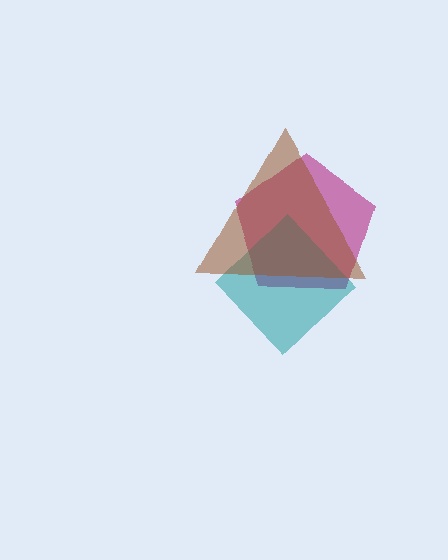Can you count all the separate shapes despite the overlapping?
Yes, there are 3 separate shapes.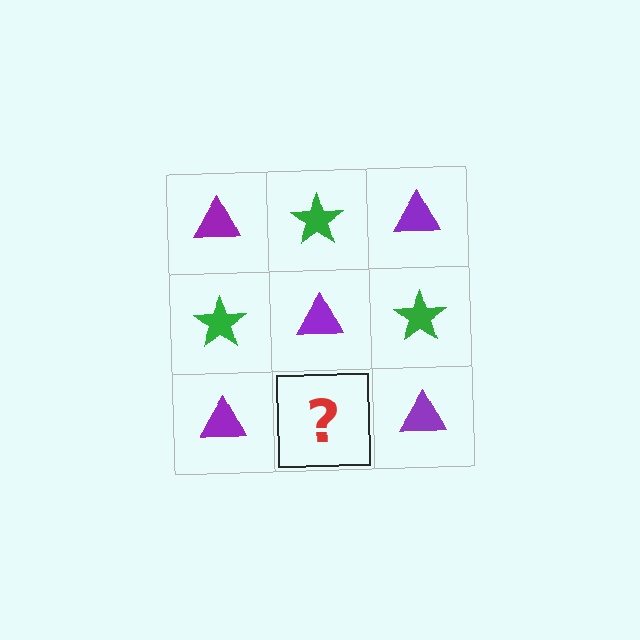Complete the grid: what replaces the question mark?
The question mark should be replaced with a green star.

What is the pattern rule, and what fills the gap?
The rule is that it alternates purple triangle and green star in a checkerboard pattern. The gap should be filled with a green star.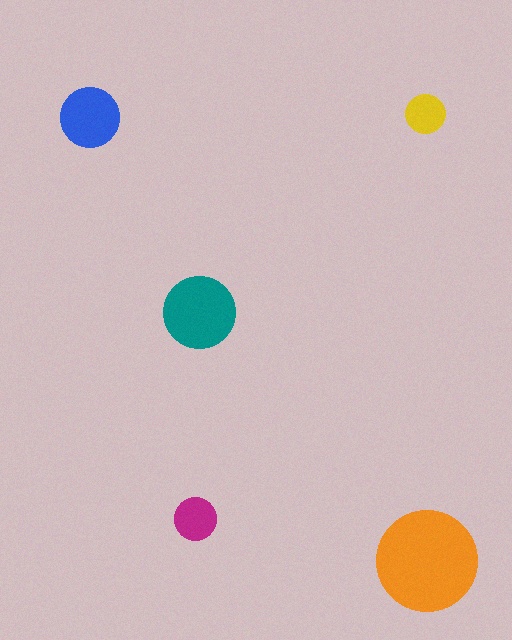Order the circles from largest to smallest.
the orange one, the teal one, the blue one, the magenta one, the yellow one.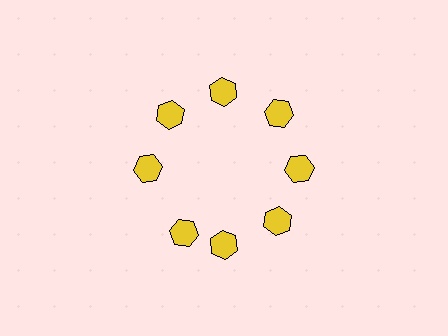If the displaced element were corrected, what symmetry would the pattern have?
It would have 8-fold rotational symmetry — the pattern would map onto itself every 45 degrees.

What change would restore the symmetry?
The symmetry would be restored by rotating it back into even spacing with its neighbors so that all 8 hexagons sit at equal angles and equal distance from the center.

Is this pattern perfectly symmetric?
No. The 8 yellow hexagons are arranged in a ring, but one element near the 8 o'clock position is rotated out of alignment along the ring, breaking the 8-fold rotational symmetry.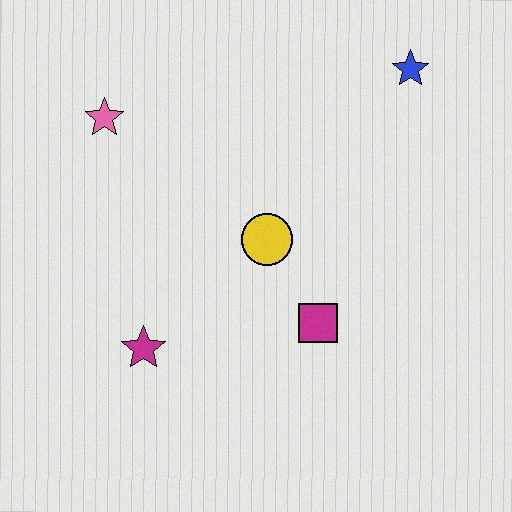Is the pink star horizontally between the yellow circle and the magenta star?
No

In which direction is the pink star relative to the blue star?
The pink star is to the left of the blue star.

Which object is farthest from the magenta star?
The blue star is farthest from the magenta star.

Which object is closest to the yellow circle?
The magenta square is closest to the yellow circle.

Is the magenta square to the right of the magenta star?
Yes